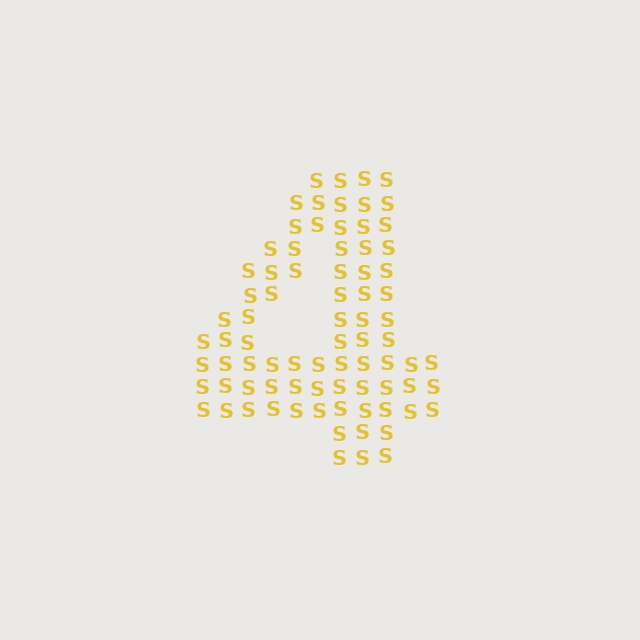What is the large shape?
The large shape is the digit 4.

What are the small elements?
The small elements are letter S's.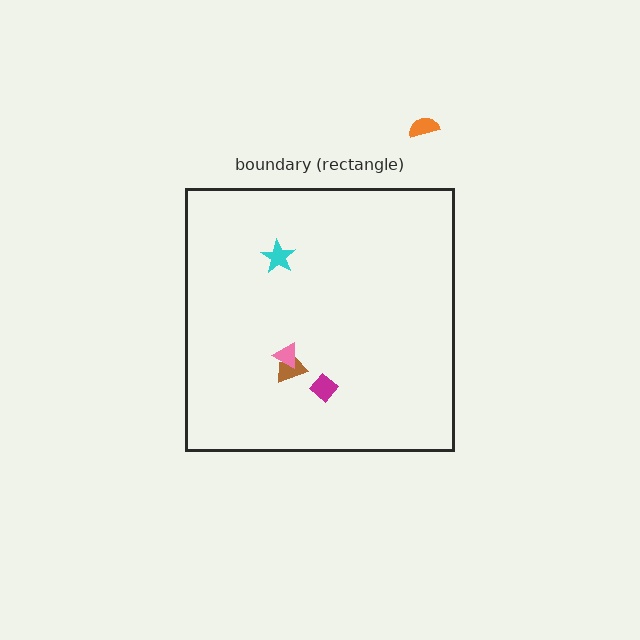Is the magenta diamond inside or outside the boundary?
Inside.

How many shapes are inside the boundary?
4 inside, 1 outside.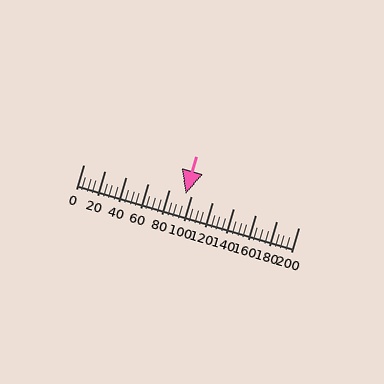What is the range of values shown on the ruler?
The ruler shows values from 0 to 200.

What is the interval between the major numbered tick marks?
The major tick marks are spaced 20 units apart.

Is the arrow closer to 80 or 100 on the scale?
The arrow is closer to 100.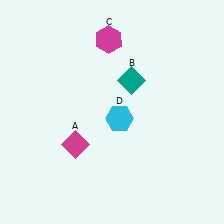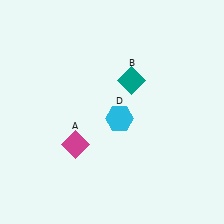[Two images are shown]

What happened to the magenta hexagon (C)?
The magenta hexagon (C) was removed in Image 2. It was in the top-left area of Image 1.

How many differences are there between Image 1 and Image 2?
There is 1 difference between the two images.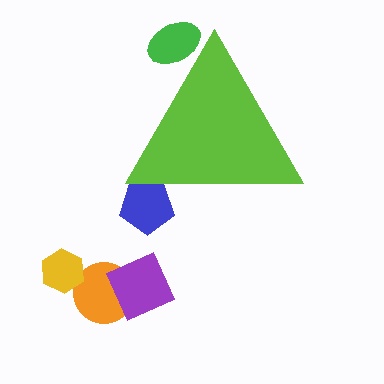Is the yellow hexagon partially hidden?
No, the yellow hexagon is fully visible.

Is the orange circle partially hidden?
No, the orange circle is fully visible.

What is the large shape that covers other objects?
A lime triangle.